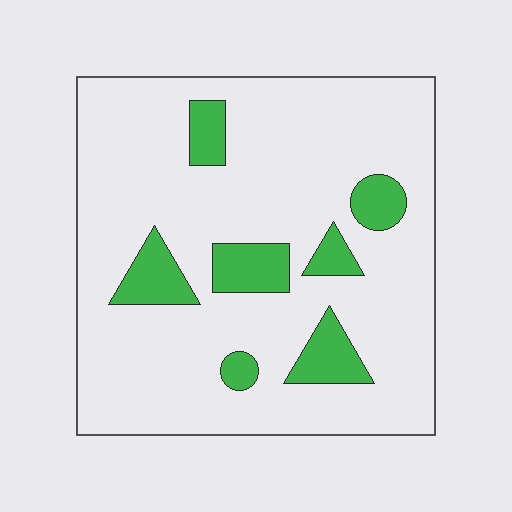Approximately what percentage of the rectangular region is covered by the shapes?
Approximately 15%.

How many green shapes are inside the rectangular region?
7.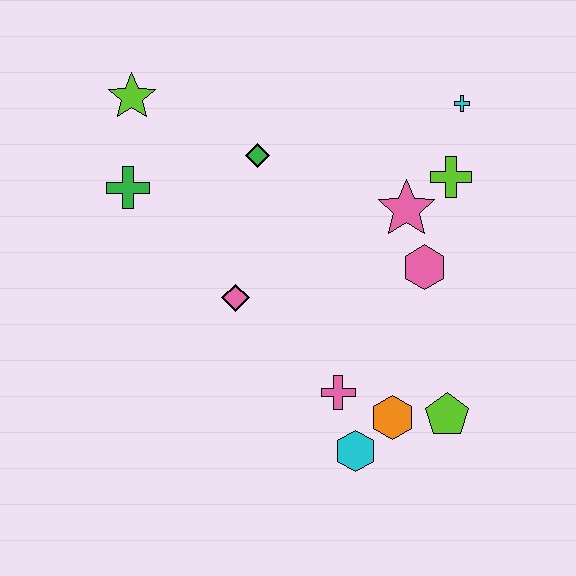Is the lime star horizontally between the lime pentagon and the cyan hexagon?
No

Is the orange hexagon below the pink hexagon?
Yes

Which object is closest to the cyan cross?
The lime cross is closest to the cyan cross.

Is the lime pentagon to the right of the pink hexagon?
Yes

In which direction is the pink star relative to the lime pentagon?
The pink star is above the lime pentagon.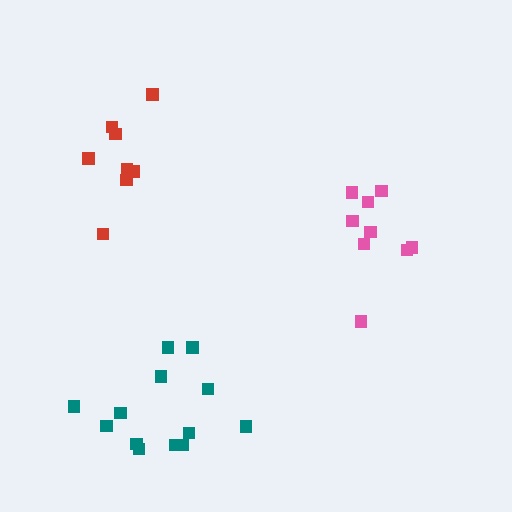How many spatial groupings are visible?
There are 3 spatial groupings.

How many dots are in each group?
Group 1: 13 dots, Group 2: 8 dots, Group 3: 9 dots (30 total).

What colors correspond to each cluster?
The clusters are colored: teal, red, pink.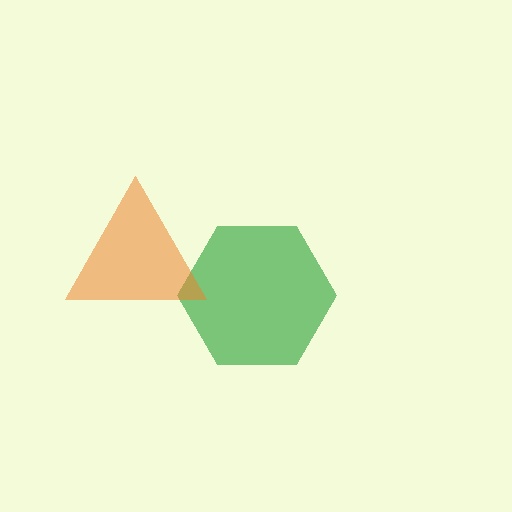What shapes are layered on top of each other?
The layered shapes are: a green hexagon, an orange triangle.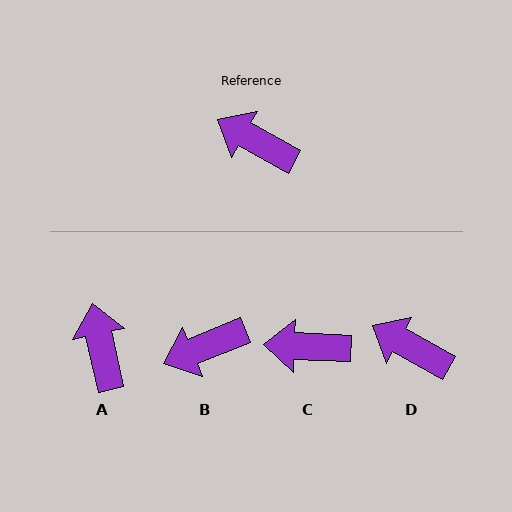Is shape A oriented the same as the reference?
No, it is off by about 49 degrees.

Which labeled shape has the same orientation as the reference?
D.